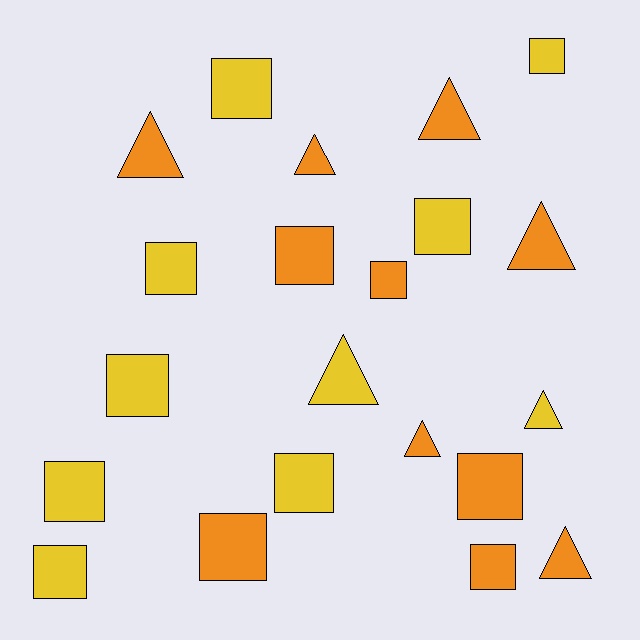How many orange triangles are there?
There are 6 orange triangles.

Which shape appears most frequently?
Square, with 13 objects.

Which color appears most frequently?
Orange, with 11 objects.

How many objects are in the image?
There are 21 objects.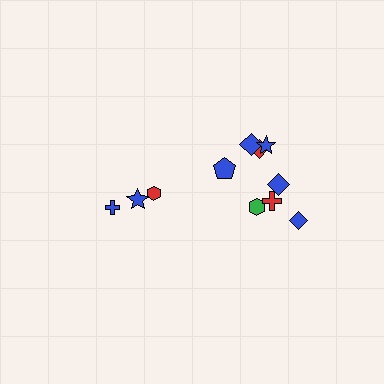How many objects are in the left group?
There are 3 objects.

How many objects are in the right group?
There are 8 objects.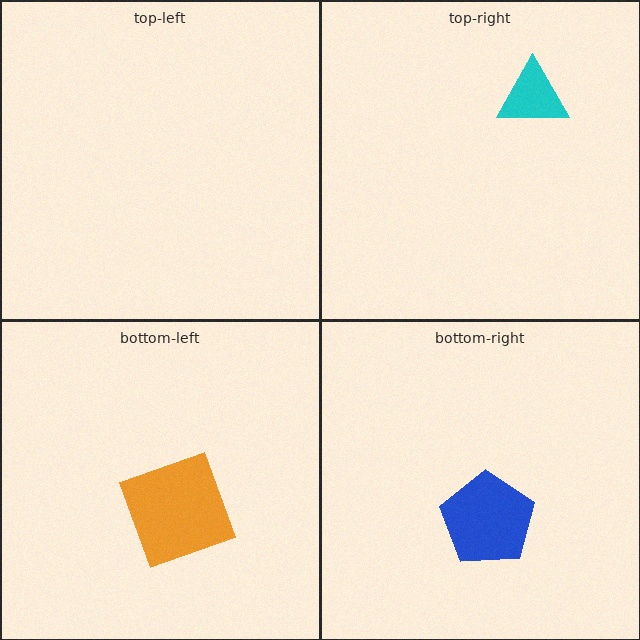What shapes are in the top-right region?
The cyan triangle.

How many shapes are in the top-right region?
1.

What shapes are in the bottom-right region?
The blue pentagon.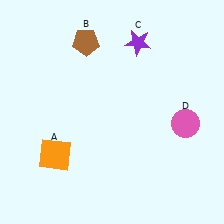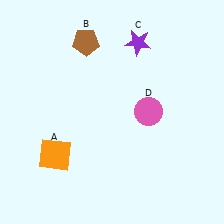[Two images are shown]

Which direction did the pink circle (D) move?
The pink circle (D) moved left.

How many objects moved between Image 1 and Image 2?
1 object moved between the two images.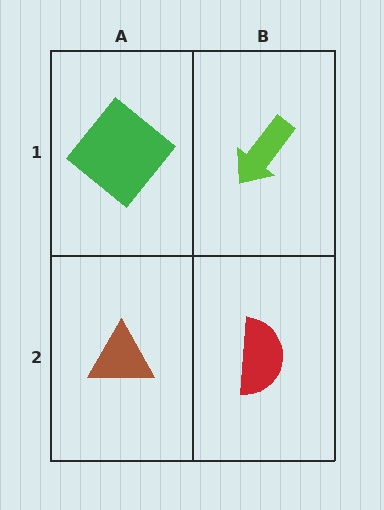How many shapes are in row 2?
2 shapes.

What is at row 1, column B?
A lime arrow.